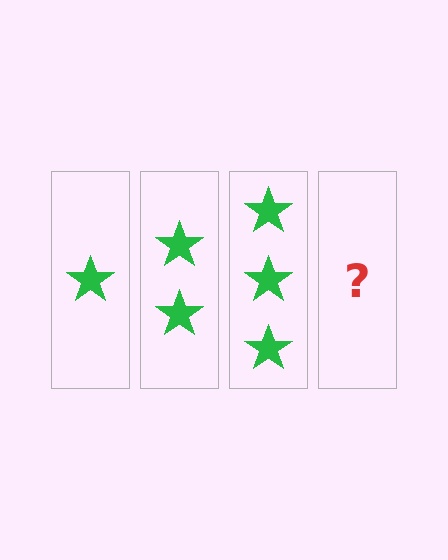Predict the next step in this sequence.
The next step is 4 stars.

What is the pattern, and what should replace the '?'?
The pattern is that each step adds one more star. The '?' should be 4 stars.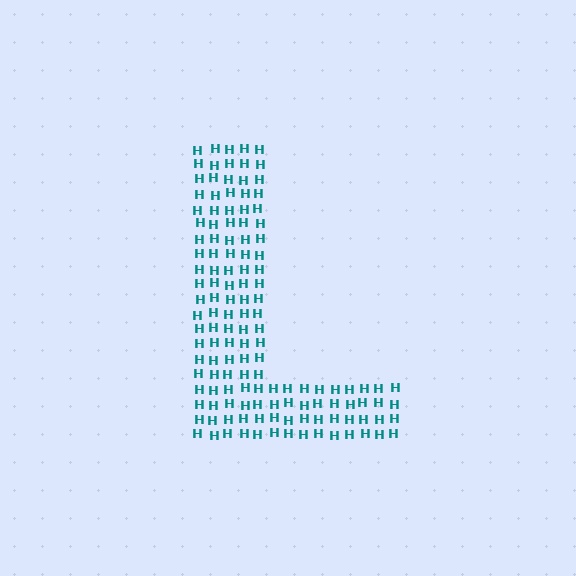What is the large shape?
The large shape is the letter L.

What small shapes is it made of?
It is made of small letter H's.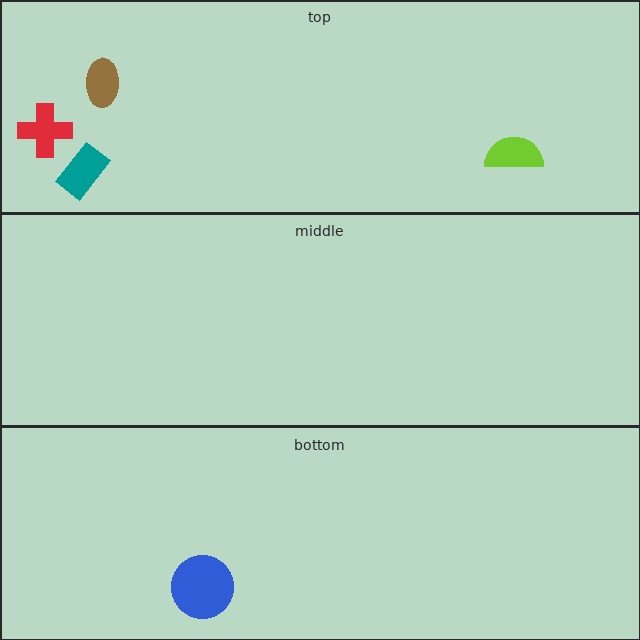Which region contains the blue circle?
The bottom region.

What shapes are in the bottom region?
The blue circle.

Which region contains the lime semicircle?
The top region.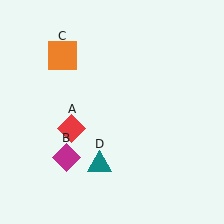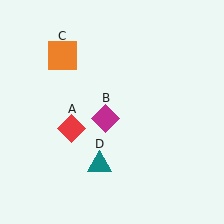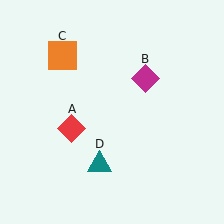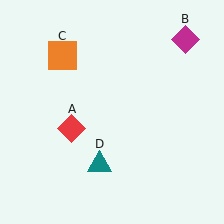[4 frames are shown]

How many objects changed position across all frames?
1 object changed position: magenta diamond (object B).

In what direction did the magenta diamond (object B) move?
The magenta diamond (object B) moved up and to the right.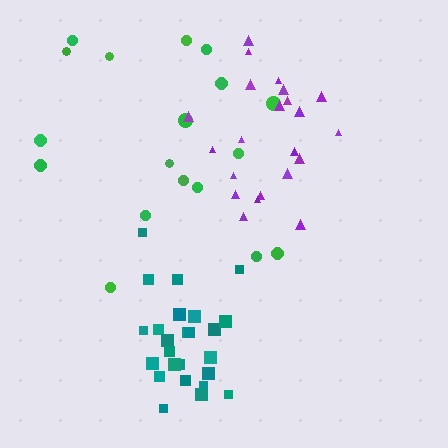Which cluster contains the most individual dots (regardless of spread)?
Teal (25).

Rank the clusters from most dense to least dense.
teal, purple, green.